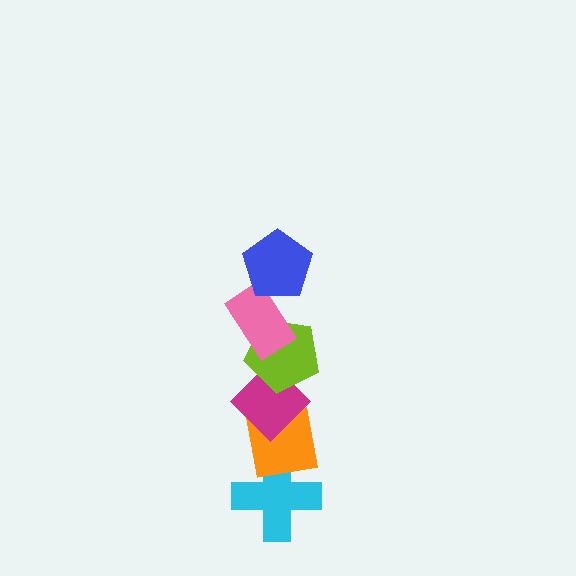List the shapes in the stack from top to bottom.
From top to bottom: the blue pentagon, the pink rectangle, the lime pentagon, the magenta diamond, the orange square, the cyan cross.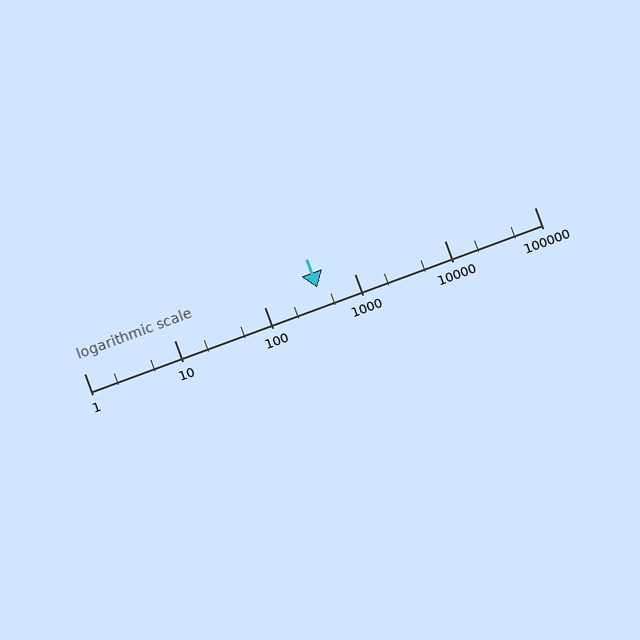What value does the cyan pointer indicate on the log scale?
The pointer indicates approximately 390.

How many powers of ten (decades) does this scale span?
The scale spans 5 decades, from 1 to 100000.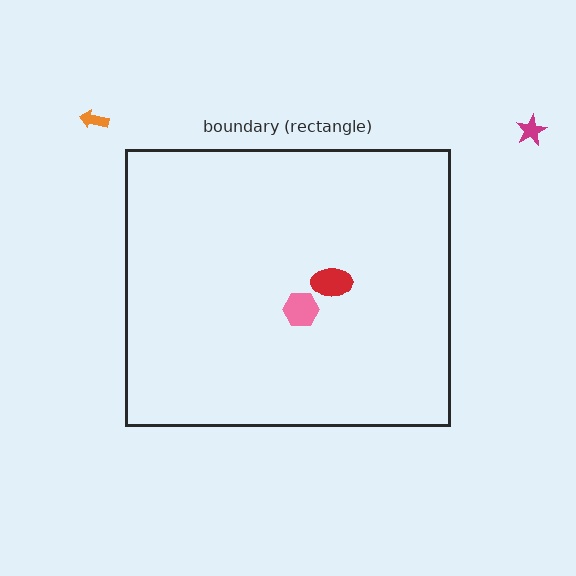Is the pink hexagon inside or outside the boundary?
Inside.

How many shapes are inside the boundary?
2 inside, 2 outside.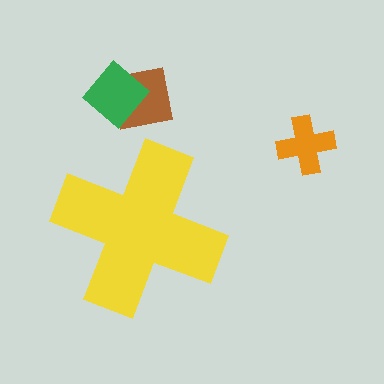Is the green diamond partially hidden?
No, the green diamond is fully visible.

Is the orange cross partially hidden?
No, the orange cross is fully visible.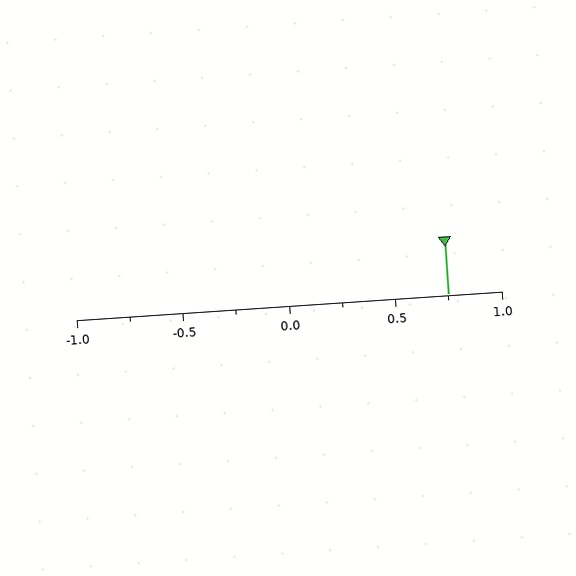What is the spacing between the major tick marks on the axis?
The major ticks are spaced 0.5 apart.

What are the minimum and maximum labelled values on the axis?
The axis runs from -1.0 to 1.0.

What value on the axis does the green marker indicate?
The marker indicates approximately 0.75.